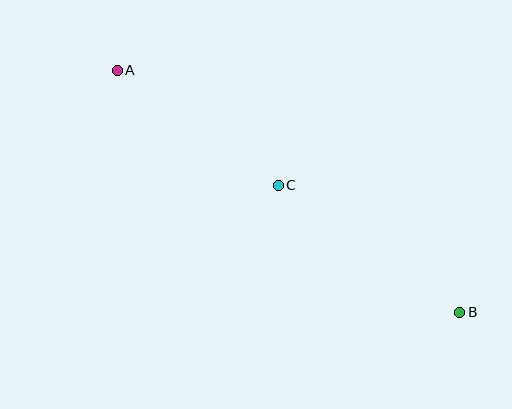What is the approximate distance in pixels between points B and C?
The distance between B and C is approximately 222 pixels.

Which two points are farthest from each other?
Points A and B are farthest from each other.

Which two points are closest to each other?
Points A and C are closest to each other.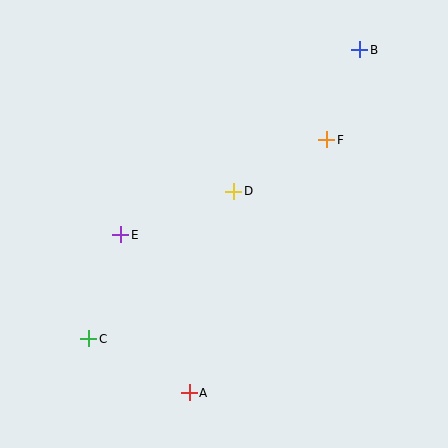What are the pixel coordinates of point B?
Point B is at (360, 50).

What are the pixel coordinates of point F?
Point F is at (327, 140).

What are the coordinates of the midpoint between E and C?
The midpoint between E and C is at (105, 287).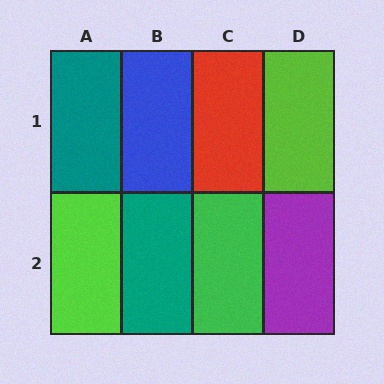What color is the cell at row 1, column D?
Lime.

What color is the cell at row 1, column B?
Blue.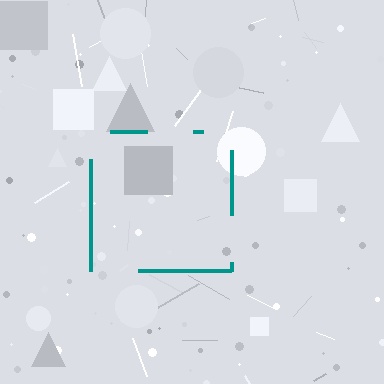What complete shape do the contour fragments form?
The contour fragments form a square.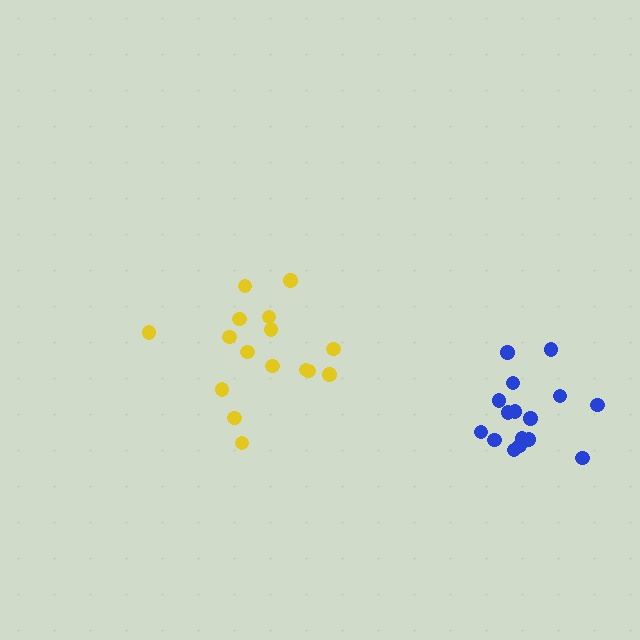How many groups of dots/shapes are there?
There are 2 groups.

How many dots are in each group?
Group 1: 16 dots, Group 2: 16 dots (32 total).